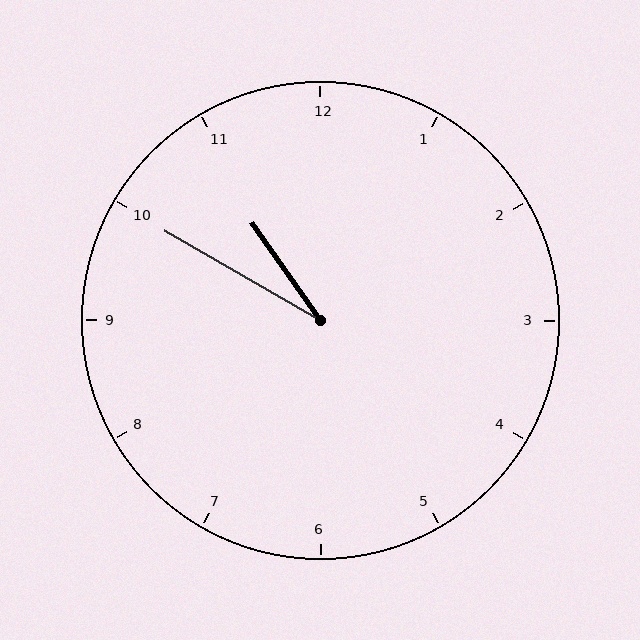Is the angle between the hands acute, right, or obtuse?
It is acute.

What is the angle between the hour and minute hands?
Approximately 25 degrees.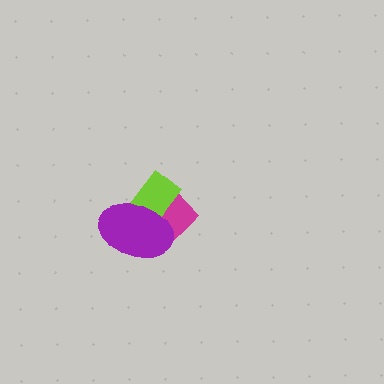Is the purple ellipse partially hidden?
No, no other shape covers it.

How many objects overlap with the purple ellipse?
2 objects overlap with the purple ellipse.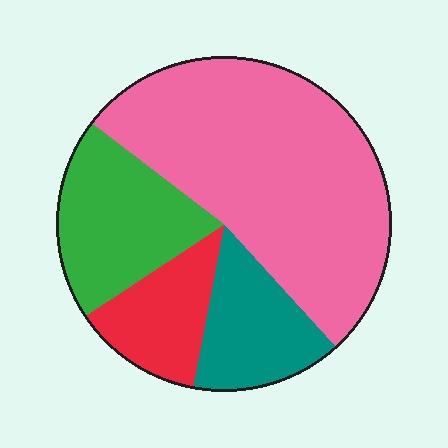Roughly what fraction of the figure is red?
Red takes up about one eighth (1/8) of the figure.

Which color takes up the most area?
Pink, at roughly 55%.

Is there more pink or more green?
Pink.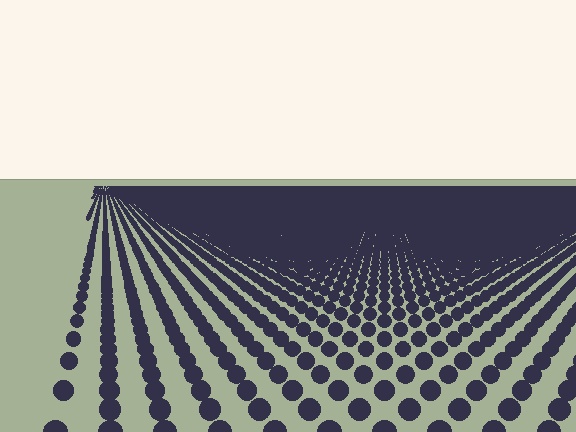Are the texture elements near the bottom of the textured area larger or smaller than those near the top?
Larger. Near the bottom, elements are closer to the viewer and appear at a bigger on-screen size.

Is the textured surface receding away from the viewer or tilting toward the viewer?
The surface is receding away from the viewer. Texture elements get smaller and denser toward the top.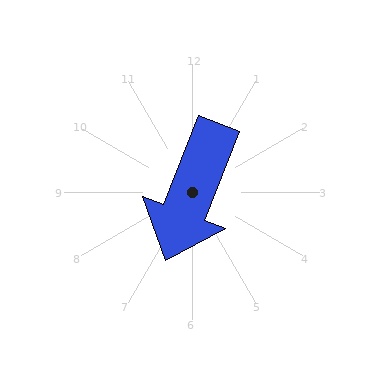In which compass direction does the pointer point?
South.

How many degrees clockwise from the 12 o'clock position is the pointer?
Approximately 201 degrees.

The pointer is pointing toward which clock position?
Roughly 7 o'clock.